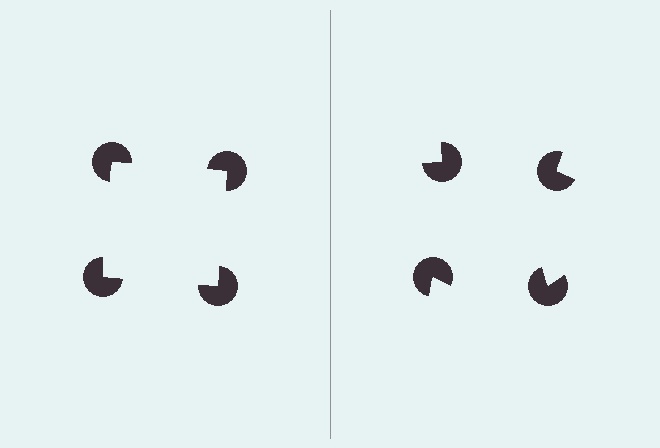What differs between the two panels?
The pac-man discs are positioned identically on both sides; only the wedge orientations differ. On the left they align to a square; on the right they are misaligned.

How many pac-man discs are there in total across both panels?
8 — 4 on each side.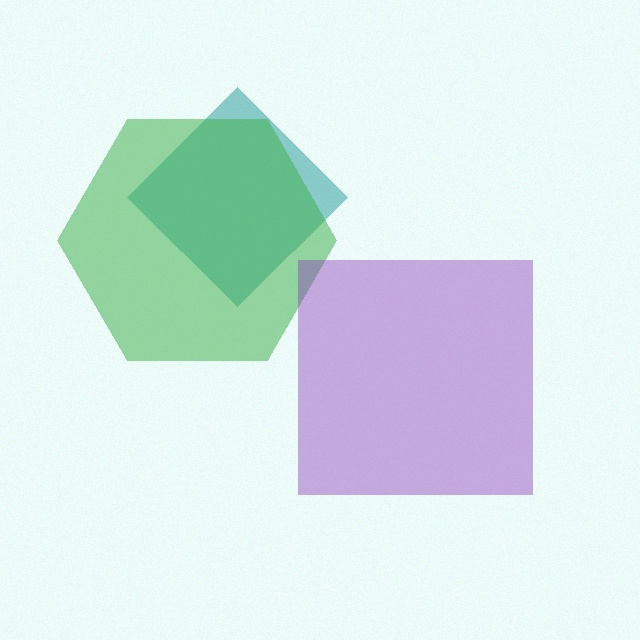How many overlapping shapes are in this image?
There are 3 overlapping shapes in the image.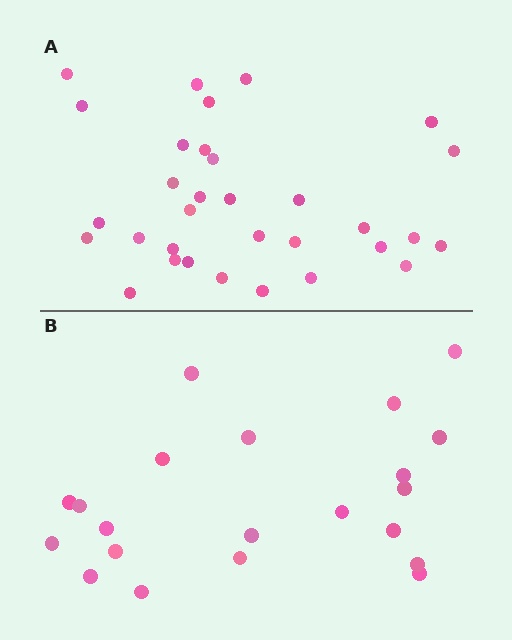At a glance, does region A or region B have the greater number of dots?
Region A (the top region) has more dots.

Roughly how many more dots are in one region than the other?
Region A has roughly 12 or so more dots than region B.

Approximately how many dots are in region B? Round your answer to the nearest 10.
About 20 dots. (The exact count is 21, which rounds to 20.)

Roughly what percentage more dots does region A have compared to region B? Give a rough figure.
About 50% more.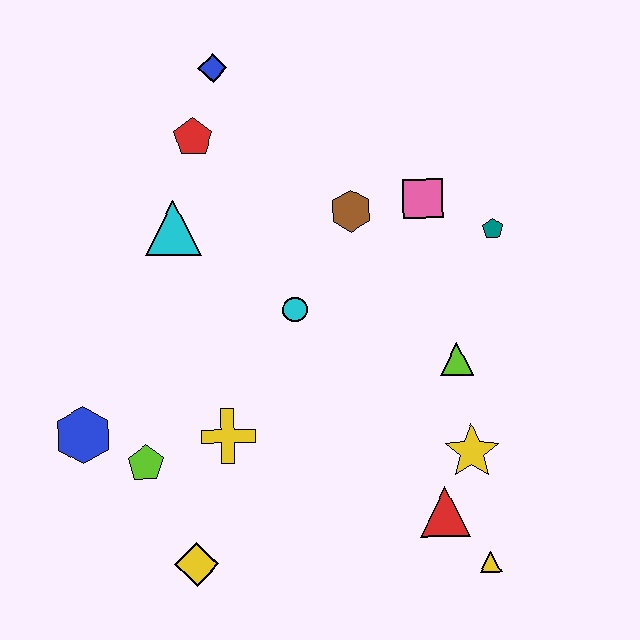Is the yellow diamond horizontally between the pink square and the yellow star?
No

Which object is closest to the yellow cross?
The lime pentagon is closest to the yellow cross.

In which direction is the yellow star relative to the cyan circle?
The yellow star is to the right of the cyan circle.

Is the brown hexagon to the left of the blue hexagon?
No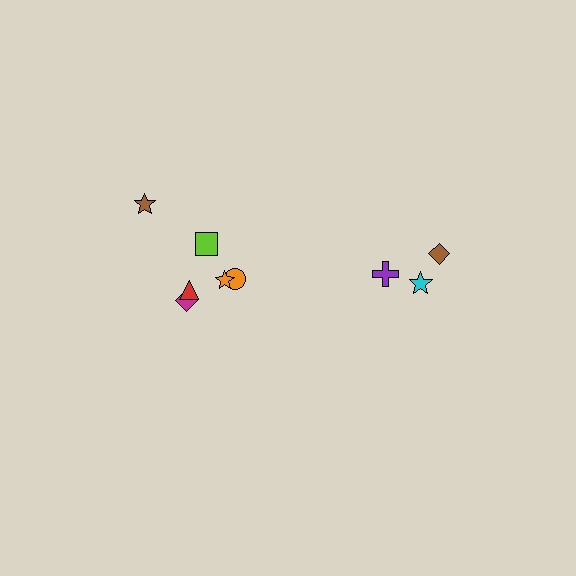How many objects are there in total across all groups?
There are 9 objects.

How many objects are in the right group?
There are 3 objects.